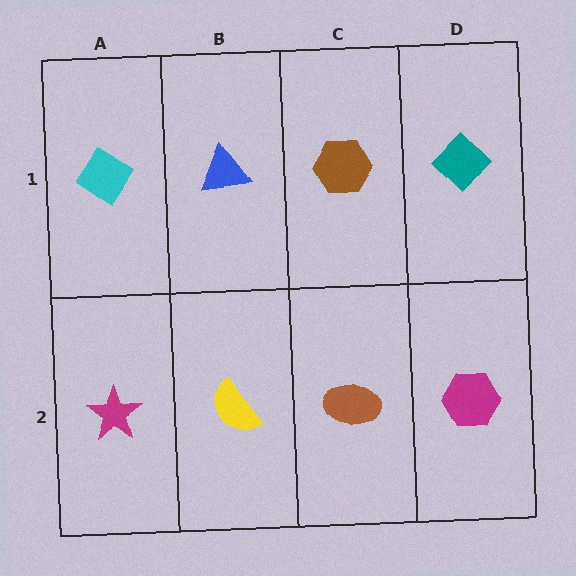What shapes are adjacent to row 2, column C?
A brown hexagon (row 1, column C), a yellow semicircle (row 2, column B), a magenta hexagon (row 2, column D).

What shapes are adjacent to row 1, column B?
A yellow semicircle (row 2, column B), a cyan diamond (row 1, column A), a brown hexagon (row 1, column C).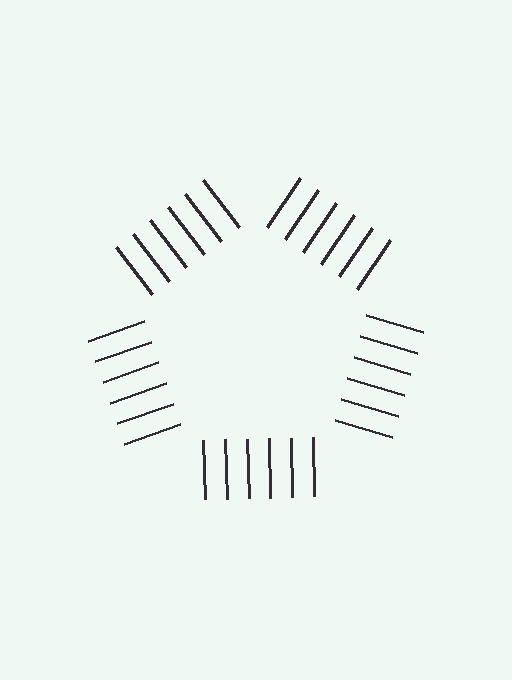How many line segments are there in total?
30 — 6 along each of the 5 edges.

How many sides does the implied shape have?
5 sides — the line-ends trace a pentagon.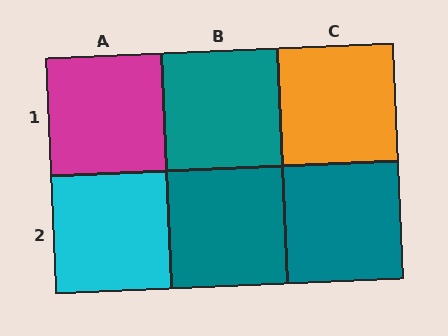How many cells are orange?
1 cell is orange.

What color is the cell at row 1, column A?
Magenta.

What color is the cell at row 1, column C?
Orange.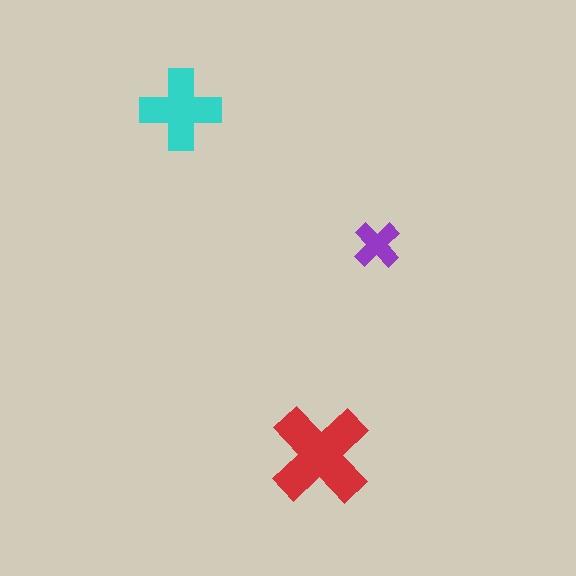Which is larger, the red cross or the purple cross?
The red one.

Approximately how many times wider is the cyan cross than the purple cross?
About 1.5 times wider.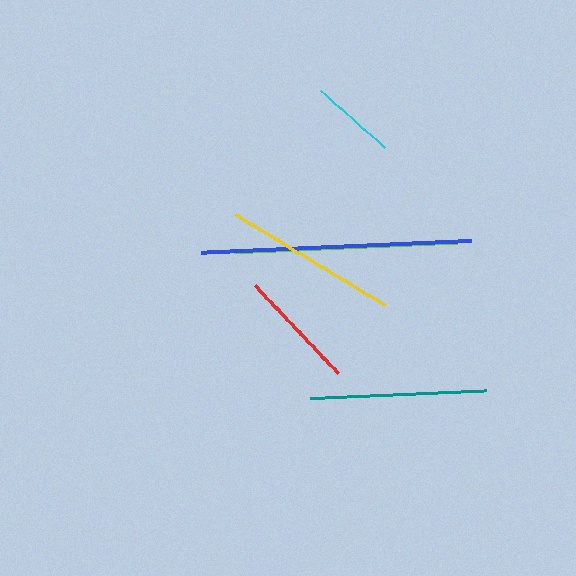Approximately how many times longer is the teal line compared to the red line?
The teal line is approximately 1.5 times the length of the red line.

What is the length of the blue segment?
The blue segment is approximately 271 pixels long.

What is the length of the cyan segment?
The cyan segment is approximately 85 pixels long.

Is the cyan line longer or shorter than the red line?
The red line is longer than the cyan line.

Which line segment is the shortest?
The cyan line is the shortest at approximately 85 pixels.